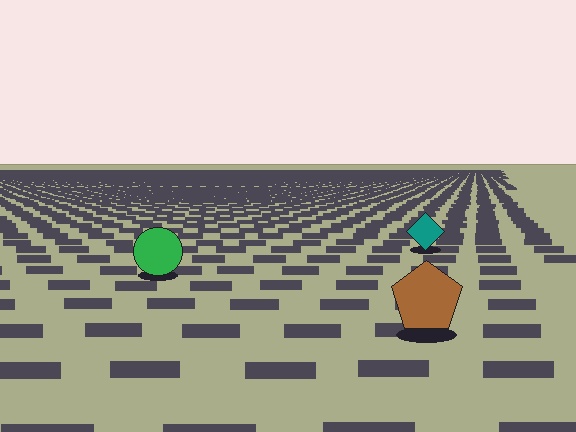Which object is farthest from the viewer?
The teal diamond is farthest from the viewer. It appears smaller and the ground texture around it is denser.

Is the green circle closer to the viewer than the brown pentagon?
No. The brown pentagon is closer — you can tell from the texture gradient: the ground texture is coarser near it.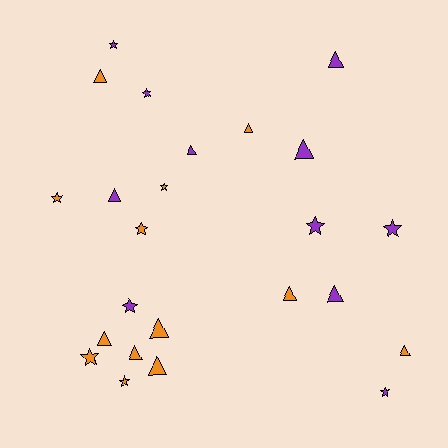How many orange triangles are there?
There are 8 orange triangles.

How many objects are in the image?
There are 24 objects.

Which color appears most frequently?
Orange, with 13 objects.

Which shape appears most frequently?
Triangle, with 13 objects.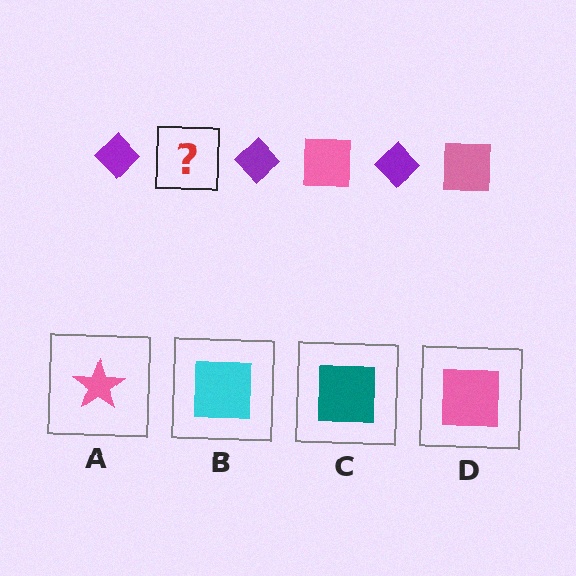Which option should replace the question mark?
Option D.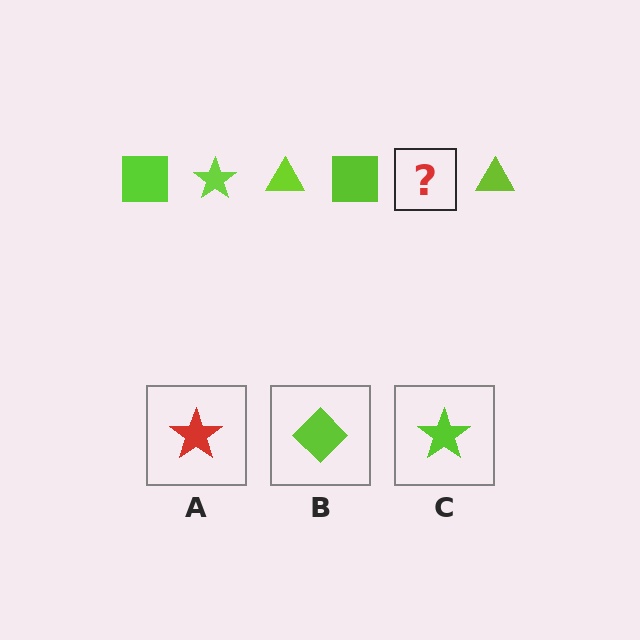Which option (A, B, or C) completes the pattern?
C.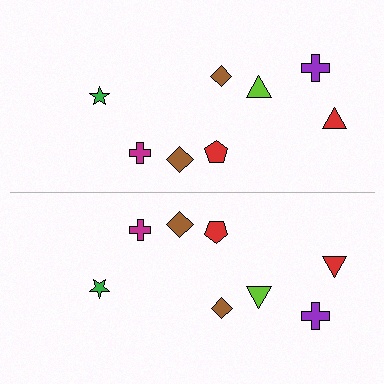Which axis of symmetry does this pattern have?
The pattern has a horizontal axis of symmetry running through the center of the image.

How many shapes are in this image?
There are 16 shapes in this image.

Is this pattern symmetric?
Yes, this pattern has bilateral (reflection) symmetry.